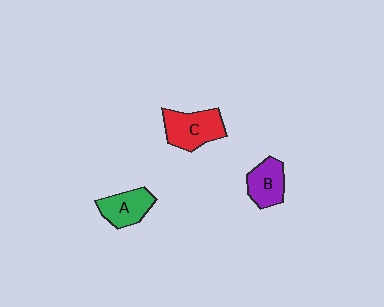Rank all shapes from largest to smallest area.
From largest to smallest: C (red), A (green), B (purple).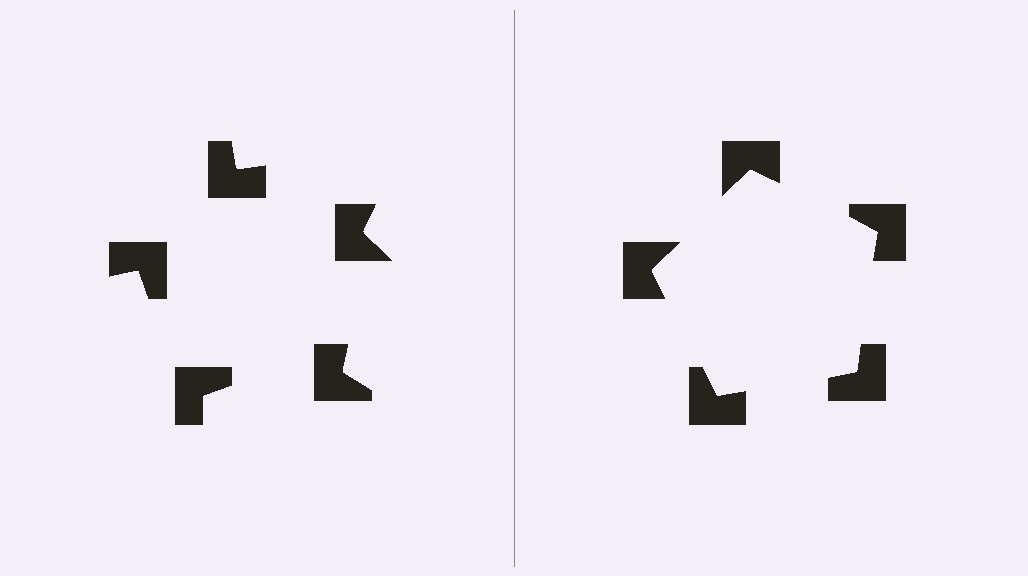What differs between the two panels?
The notched squares are positioned identically on both sides; only the wedge orientations differ. On the right they align to a pentagon; on the left they are misaligned.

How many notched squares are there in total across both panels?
10 — 5 on each side.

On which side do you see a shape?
An illusory pentagon appears on the right side. On the left side the wedge cuts are rotated, so no coherent shape forms.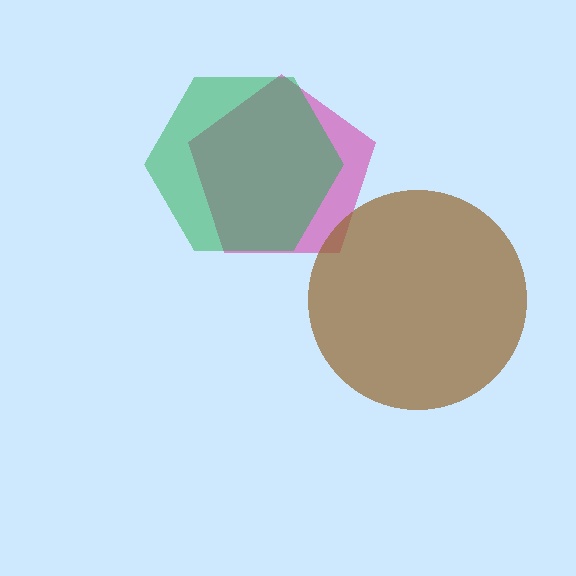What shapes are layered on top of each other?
The layered shapes are: a magenta pentagon, a green hexagon, a brown circle.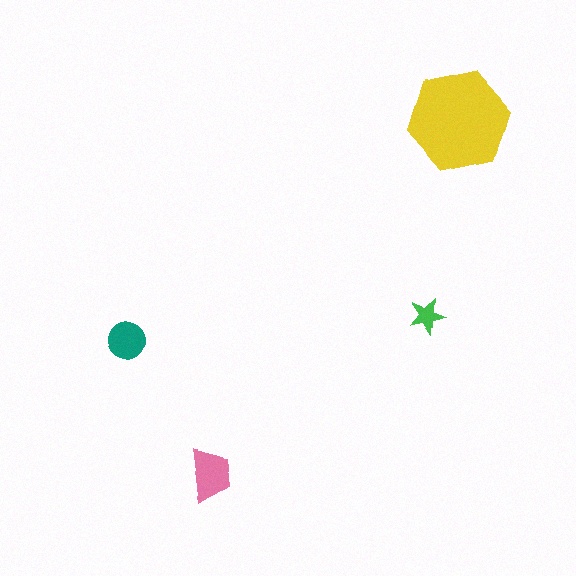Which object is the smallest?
The green star.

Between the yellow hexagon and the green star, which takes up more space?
The yellow hexagon.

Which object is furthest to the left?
The teal circle is leftmost.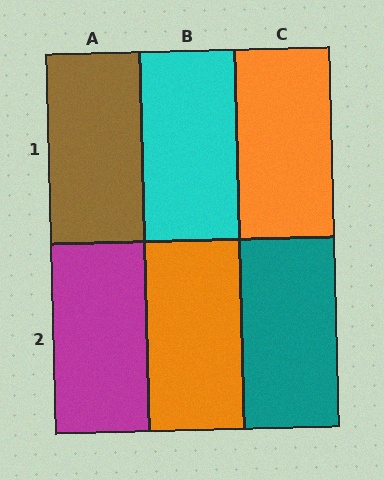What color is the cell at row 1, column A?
Brown.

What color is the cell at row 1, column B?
Cyan.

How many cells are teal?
1 cell is teal.